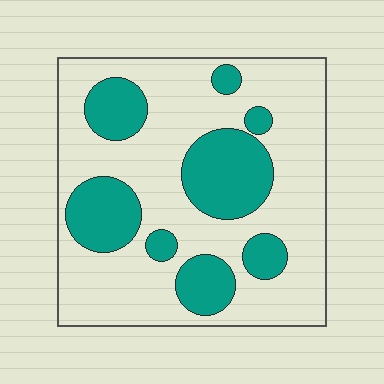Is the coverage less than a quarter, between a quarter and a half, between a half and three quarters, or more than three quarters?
Between a quarter and a half.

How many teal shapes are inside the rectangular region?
8.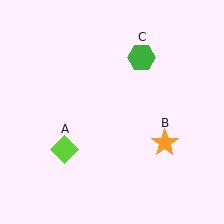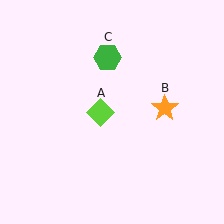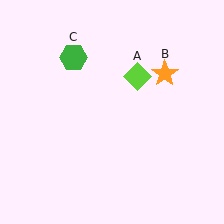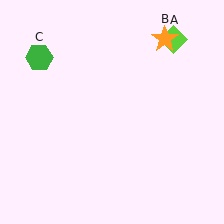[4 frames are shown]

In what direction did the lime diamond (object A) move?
The lime diamond (object A) moved up and to the right.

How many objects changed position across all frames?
3 objects changed position: lime diamond (object A), orange star (object B), green hexagon (object C).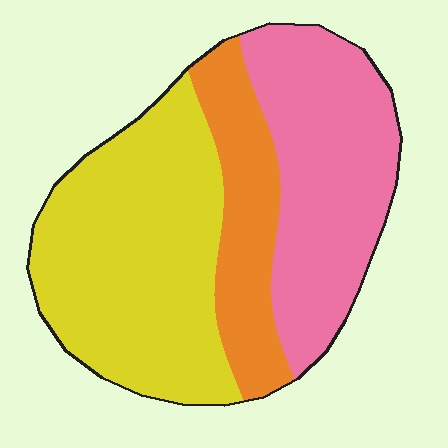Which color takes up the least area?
Orange, at roughly 20%.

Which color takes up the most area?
Yellow, at roughly 45%.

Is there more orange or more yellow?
Yellow.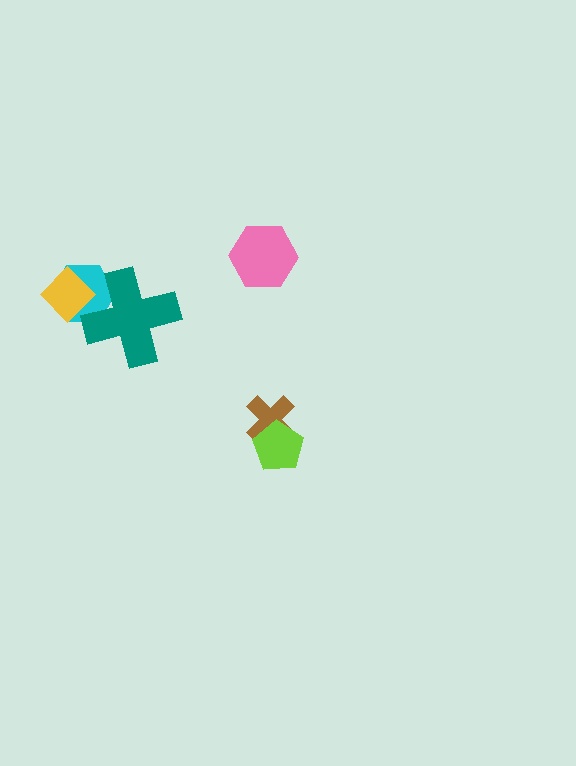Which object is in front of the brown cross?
The lime pentagon is in front of the brown cross.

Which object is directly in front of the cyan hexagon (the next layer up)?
The yellow diamond is directly in front of the cyan hexagon.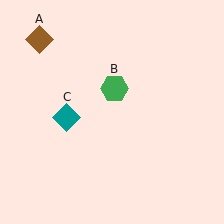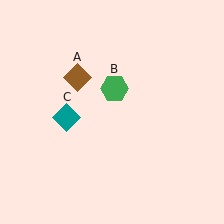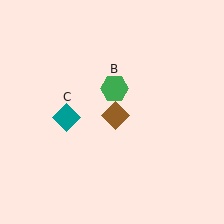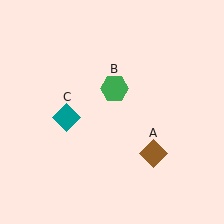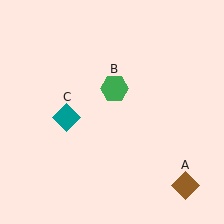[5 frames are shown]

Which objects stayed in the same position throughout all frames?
Green hexagon (object B) and teal diamond (object C) remained stationary.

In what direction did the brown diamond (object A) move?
The brown diamond (object A) moved down and to the right.